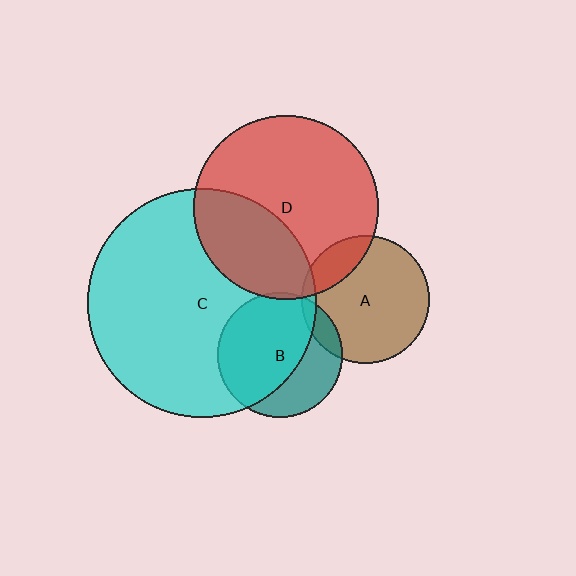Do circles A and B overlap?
Yes.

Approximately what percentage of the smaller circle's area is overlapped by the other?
Approximately 10%.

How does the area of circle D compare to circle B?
Approximately 2.2 times.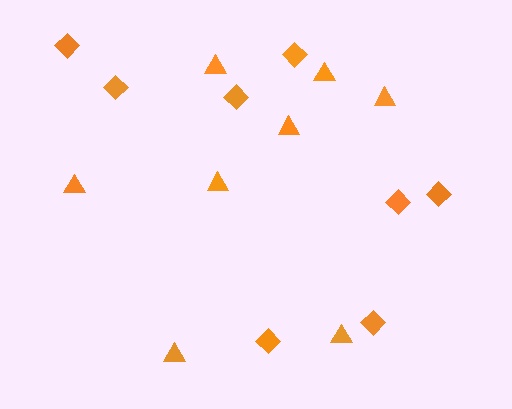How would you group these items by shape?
There are 2 groups: one group of diamonds (8) and one group of triangles (8).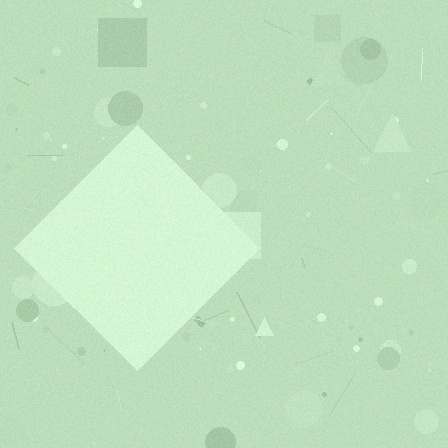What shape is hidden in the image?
A diamond is hidden in the image.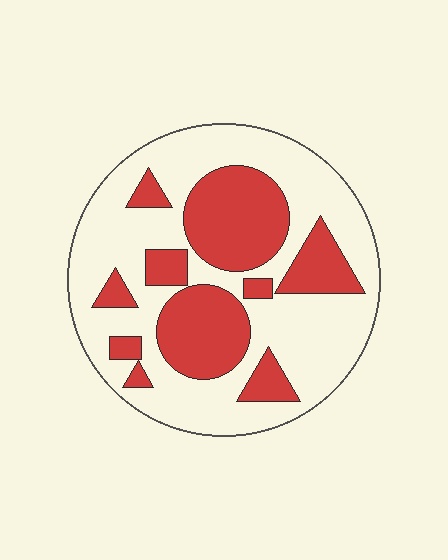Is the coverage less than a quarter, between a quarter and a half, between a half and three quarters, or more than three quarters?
Between a quarter and a half.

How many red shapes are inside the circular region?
10.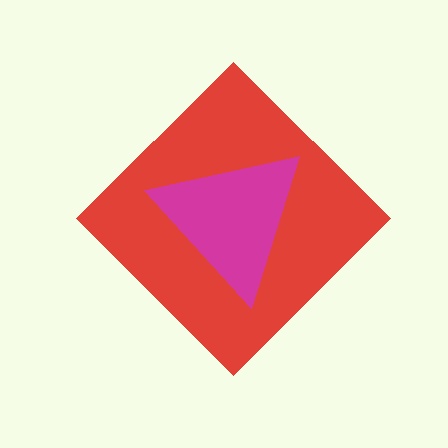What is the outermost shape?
The red diamond.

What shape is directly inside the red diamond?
The magenta triangle.